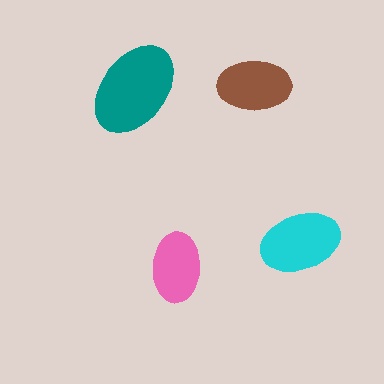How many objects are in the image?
There are 4 objects in the image.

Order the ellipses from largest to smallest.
the teal one, the cyan one, the brown one, the pink one.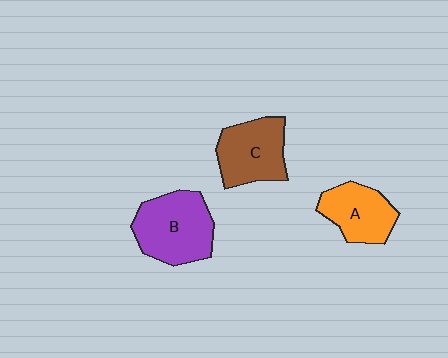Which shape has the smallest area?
Shape A (orange).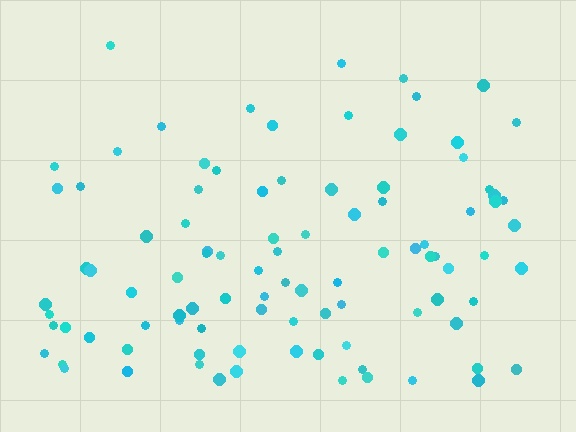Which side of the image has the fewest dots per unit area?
The top.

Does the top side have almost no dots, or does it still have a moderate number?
Still a moderate number, just noticeably fewer than the bottom.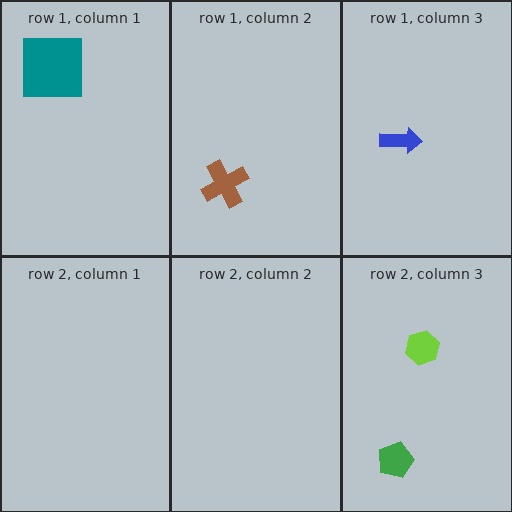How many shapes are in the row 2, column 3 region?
2.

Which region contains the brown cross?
The row 1, column 2 region.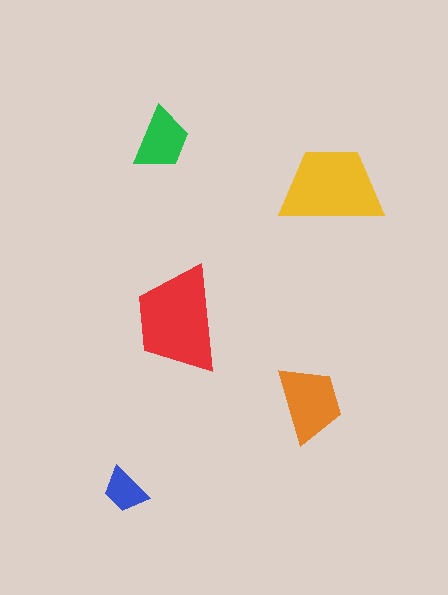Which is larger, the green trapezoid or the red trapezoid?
The red one.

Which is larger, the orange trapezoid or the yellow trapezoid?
The yellow one.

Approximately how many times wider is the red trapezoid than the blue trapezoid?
About 2.5 times wider.